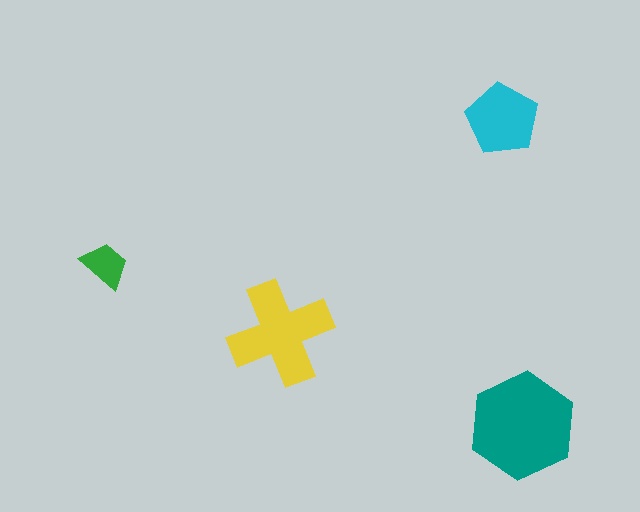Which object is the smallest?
The green trapezoid.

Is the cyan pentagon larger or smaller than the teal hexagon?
Smaller.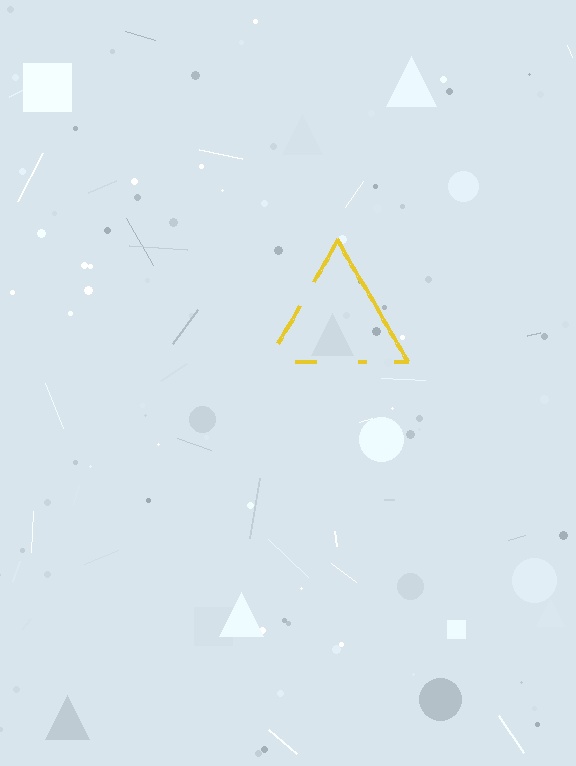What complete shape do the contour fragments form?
The contour fragments form a triangle.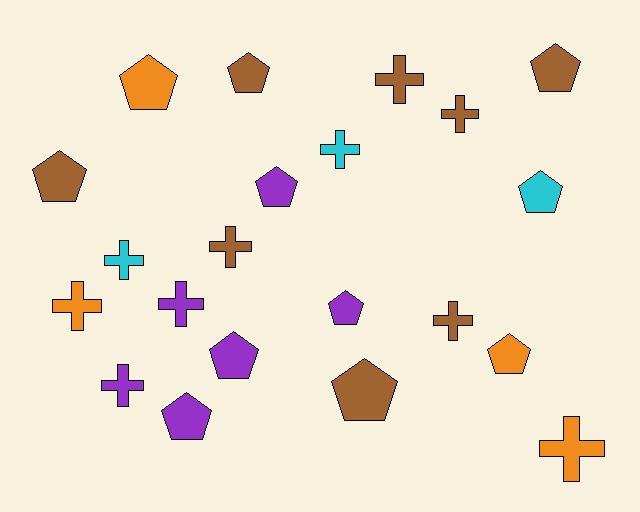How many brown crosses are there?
There are 4 brown crosses.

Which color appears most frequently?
Brown, with 8 objects.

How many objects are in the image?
There are 21 objects.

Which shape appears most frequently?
Pentagon, with 11 objects.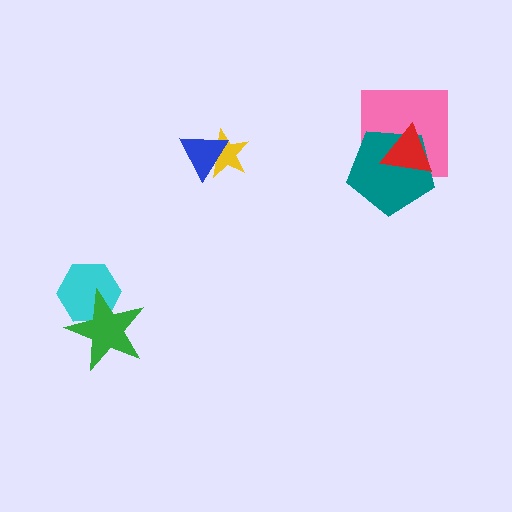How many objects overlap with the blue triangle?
1 object overlaps with the blue triangle.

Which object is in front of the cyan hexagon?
The green star is in front of the cyan hexagon.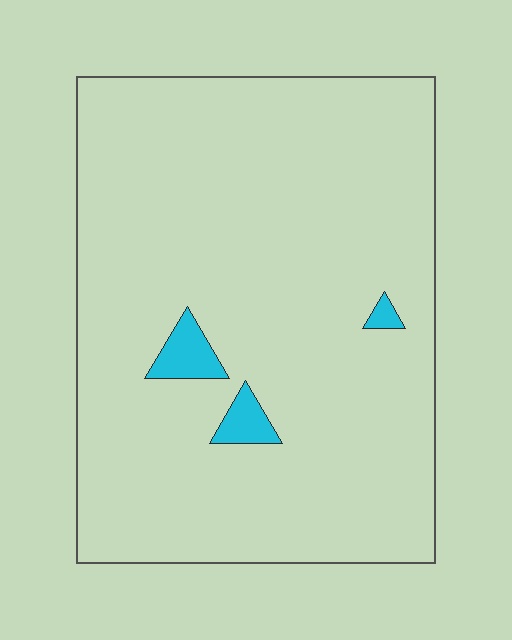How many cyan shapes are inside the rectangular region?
3.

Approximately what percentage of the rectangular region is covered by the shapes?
Approximately 5%.